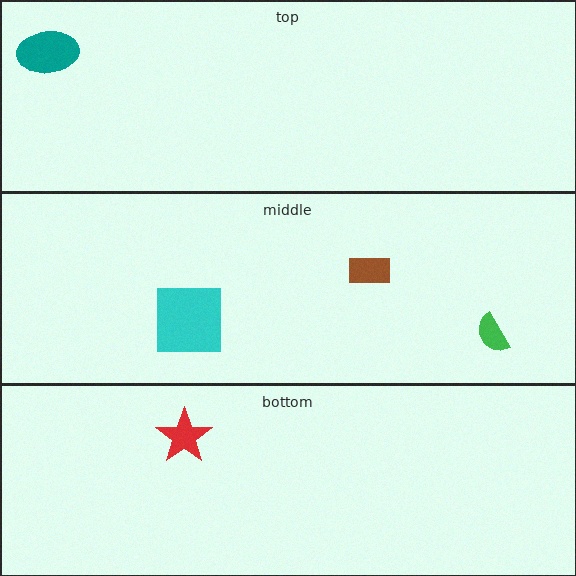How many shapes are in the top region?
1.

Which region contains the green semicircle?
The middle region.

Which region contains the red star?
The bottom region.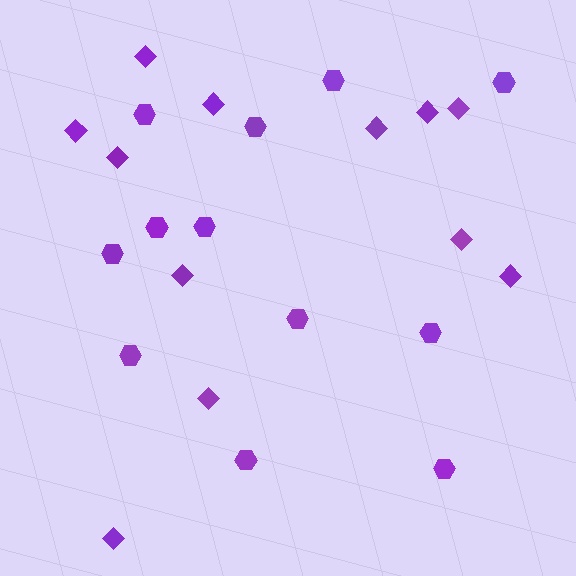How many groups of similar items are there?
There are 2 groups: one group of diamonds (12) and one group of hexagons (12).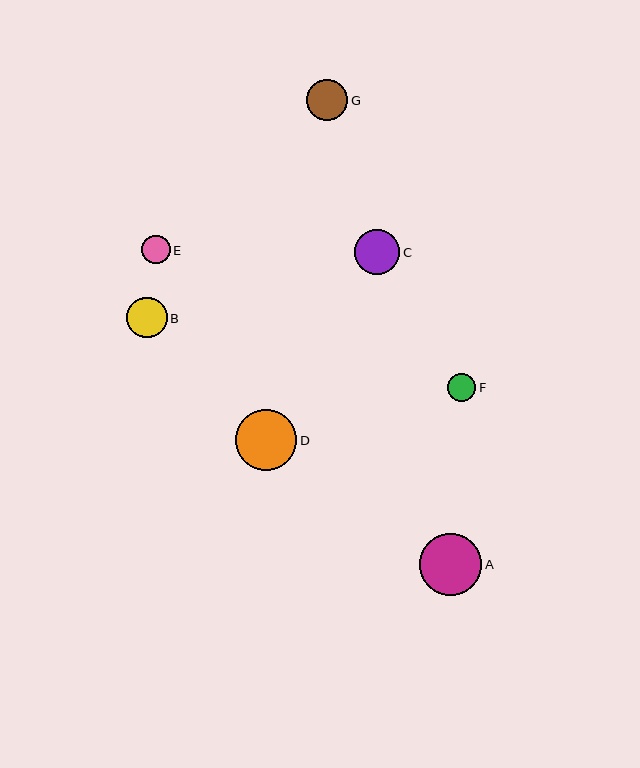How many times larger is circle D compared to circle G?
Circle D is approximately 1.5 times the size of circle G.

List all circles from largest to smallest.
From largest to smallest: A, D, C, G, B, E, F.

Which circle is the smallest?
Circle F is the smallest with a size of approximately 28 pixels.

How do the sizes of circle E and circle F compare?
Circle E and circle F are approximately the same size.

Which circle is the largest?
Circle A is the largest with a size of approximately 62 pixels.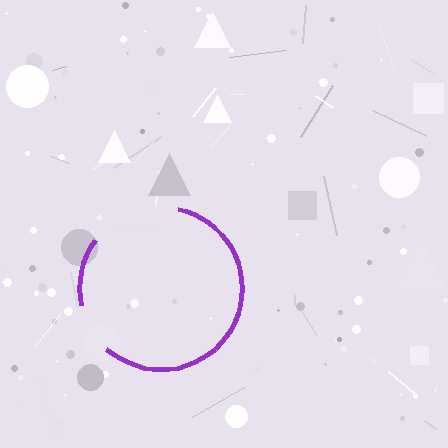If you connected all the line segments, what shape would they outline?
They would outline a circle.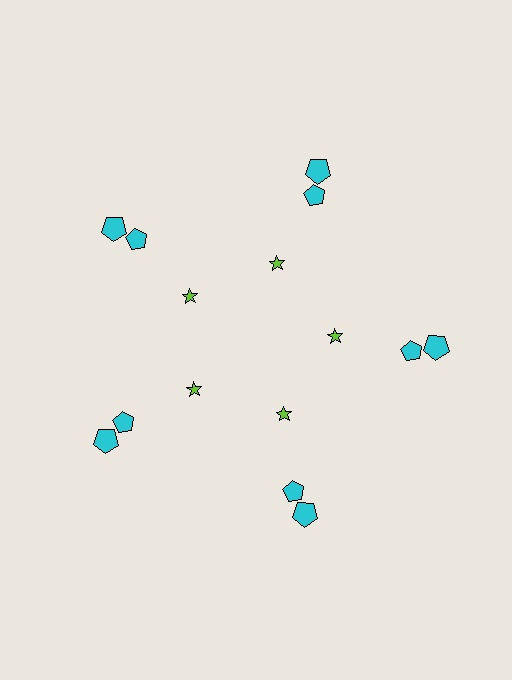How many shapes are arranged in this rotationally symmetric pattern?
There are 15 shapes, arranged in 5 groups of 3.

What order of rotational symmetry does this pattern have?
This pattern has 5-fold rotational symmetry.